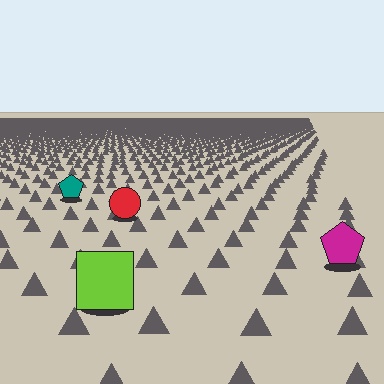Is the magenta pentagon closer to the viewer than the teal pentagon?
Yes. The magenta pentagon is closer — you can tell from the texture gradient: the ground texture is coarser near it.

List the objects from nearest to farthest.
From nearest to farthest: the lime square, the magenta pentagon, the red circle, the teal pentagon.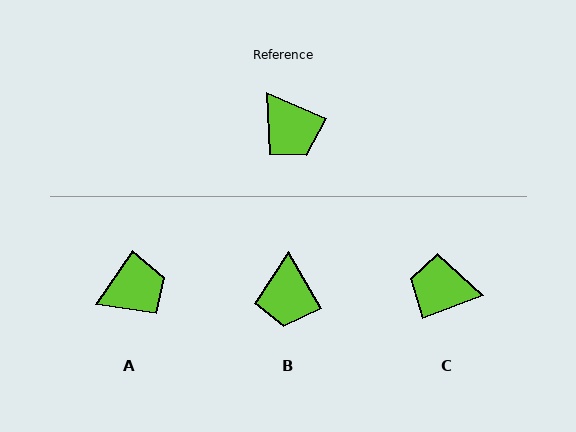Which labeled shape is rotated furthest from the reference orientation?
C, about 136 degrees away.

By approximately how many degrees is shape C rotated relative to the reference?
Approximately 136 degrees clockwise.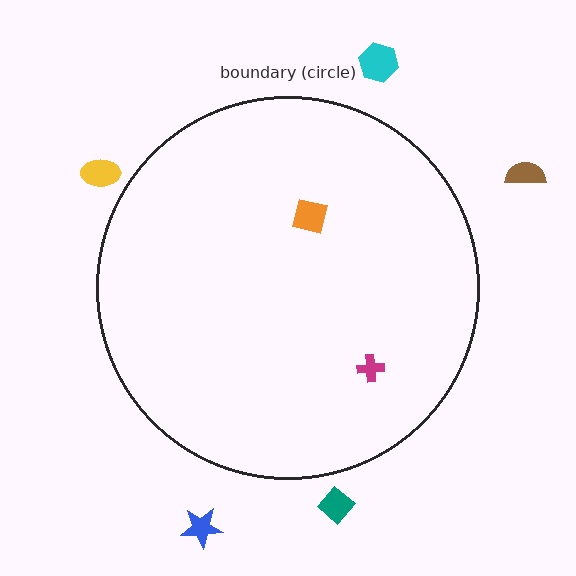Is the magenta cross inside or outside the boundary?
Inside.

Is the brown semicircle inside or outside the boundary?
Outside.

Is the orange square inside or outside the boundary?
Inside.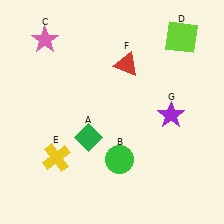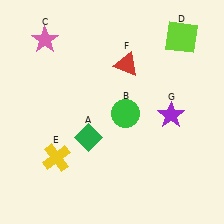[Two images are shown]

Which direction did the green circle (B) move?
The green circle (B) moved up.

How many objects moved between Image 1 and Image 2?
1 object moved between the two images.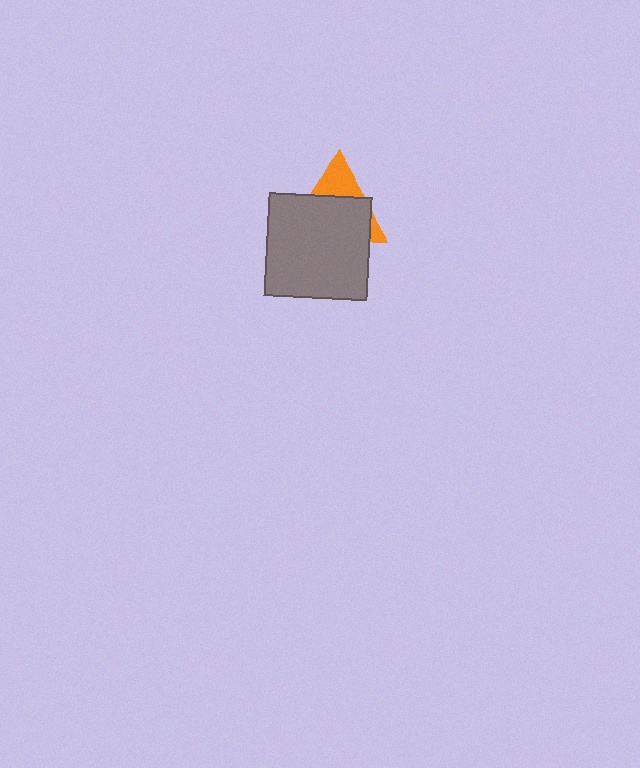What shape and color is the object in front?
The object in front is a gray square.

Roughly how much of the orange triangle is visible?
A small part of it is visible (roughly 32%).